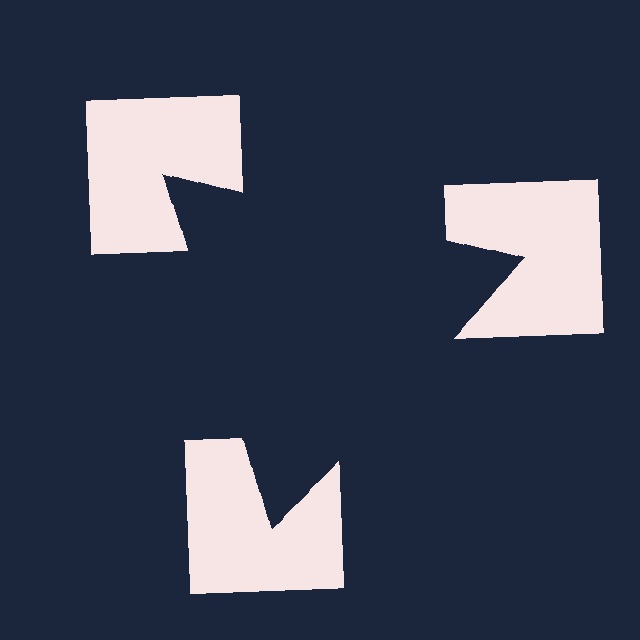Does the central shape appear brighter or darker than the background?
It typically appears slightly darker than the background, even though no actual brightness change is drawn.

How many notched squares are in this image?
There are 3 — one at each vertex of the illusory triangle.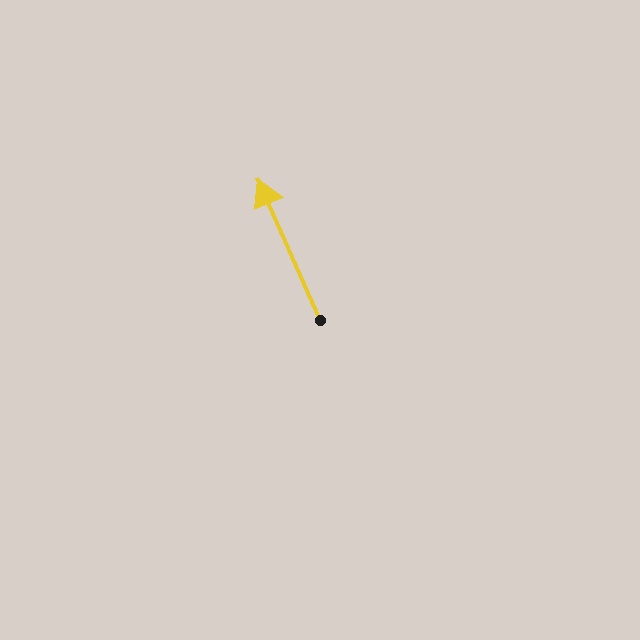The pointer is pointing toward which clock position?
Roughly 11 o'clock.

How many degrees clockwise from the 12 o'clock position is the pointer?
Approximately 336 degrees.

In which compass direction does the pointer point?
Northwest.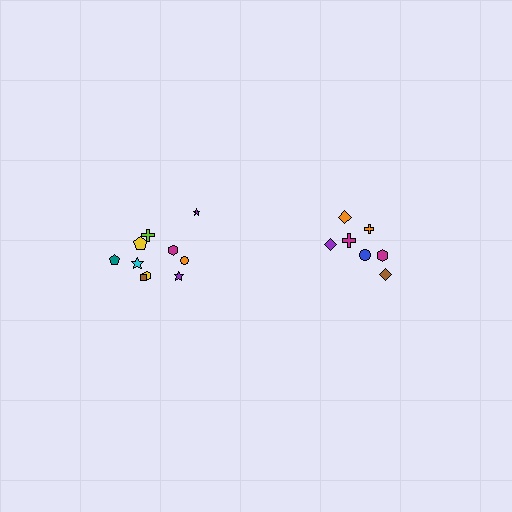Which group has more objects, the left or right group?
The left group.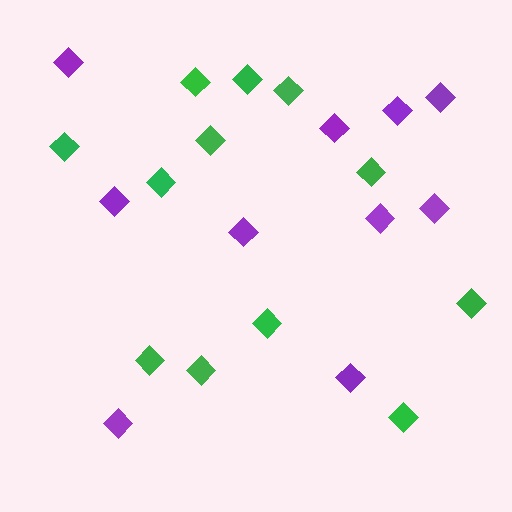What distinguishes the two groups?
There are 2 groups: one group of green diamonds (12) and one group of purple diamonds (10).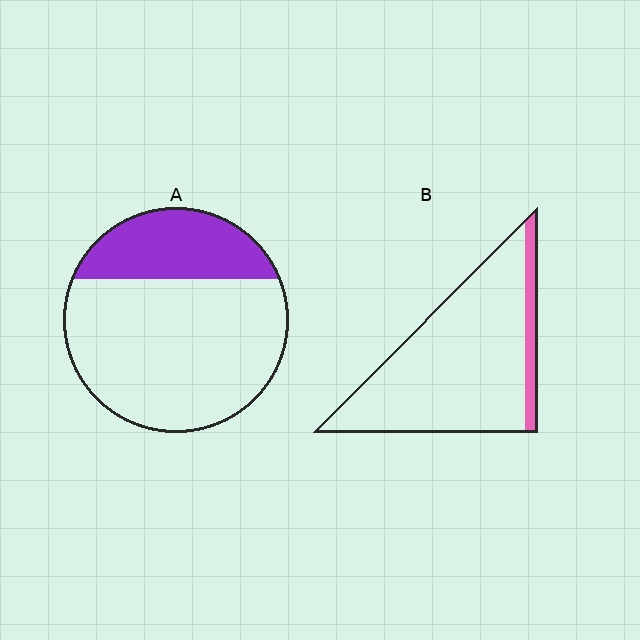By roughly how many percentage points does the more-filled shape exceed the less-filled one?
By roughly 15 percentage points (A over B).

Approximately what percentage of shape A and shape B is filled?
A is approximately 25% and B is approximately 10%.